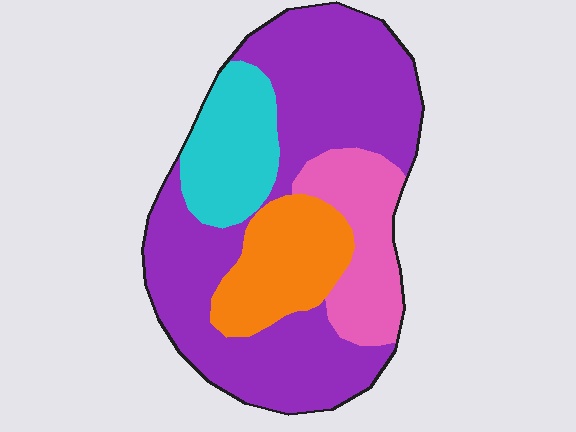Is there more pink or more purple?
Purple.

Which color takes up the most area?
Purple, at roughly 55%.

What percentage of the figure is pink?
Pink takes up about one sixth (1/6) of the figure.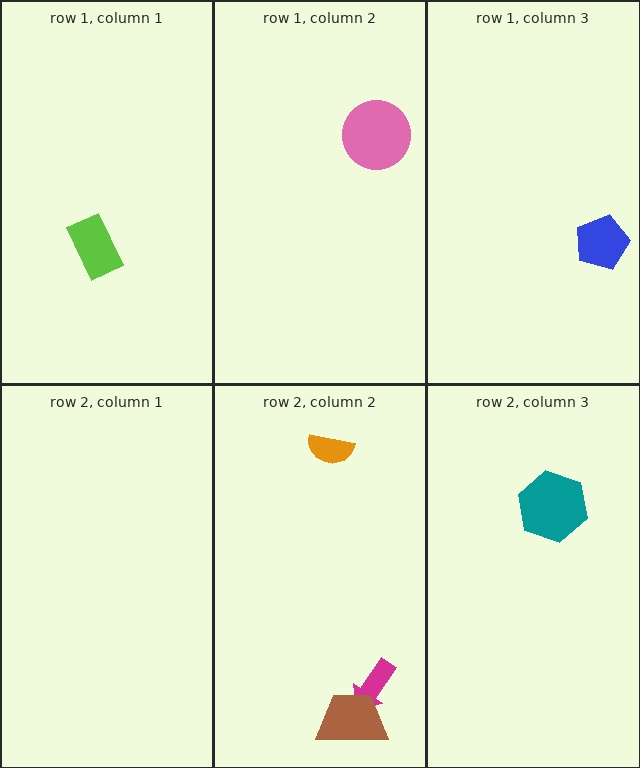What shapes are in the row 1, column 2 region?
The pink circle.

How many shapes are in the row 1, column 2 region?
1.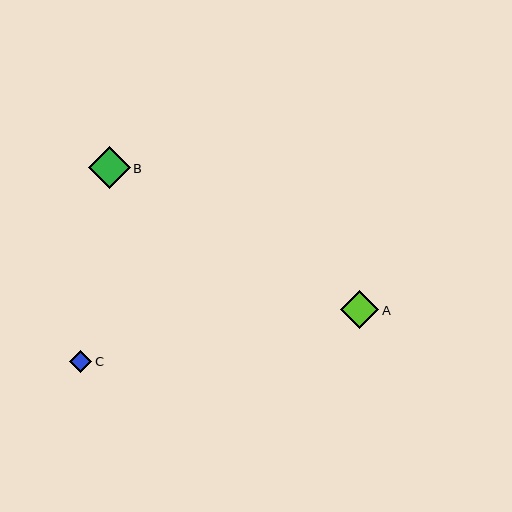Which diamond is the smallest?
Diamond C is the smallest with a size of approximately 22 pixels.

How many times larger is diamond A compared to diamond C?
Diamond A is approximately 1.8 times the size of diamond C.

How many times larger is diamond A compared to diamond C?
Diamond A is approximately 1.8 times the size of diamond C.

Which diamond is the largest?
Diamond B is the largest with a size of approximately 42 pixels.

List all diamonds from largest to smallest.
From largest to smallest: B, A, C.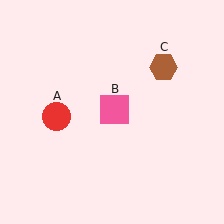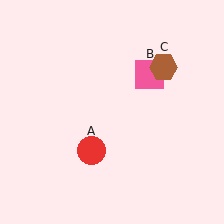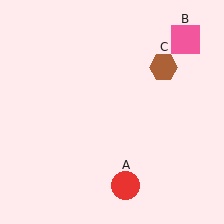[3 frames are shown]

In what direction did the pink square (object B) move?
The pink square (object B) moved up and to the right.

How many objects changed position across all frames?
2 objects changed position: red circle (object A), pink square (object B).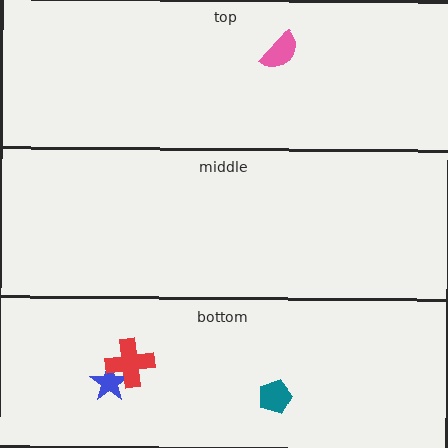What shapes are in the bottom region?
The blue star, the red cross, the teal pentagon.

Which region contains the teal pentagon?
The bottom region.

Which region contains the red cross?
The bottom region.